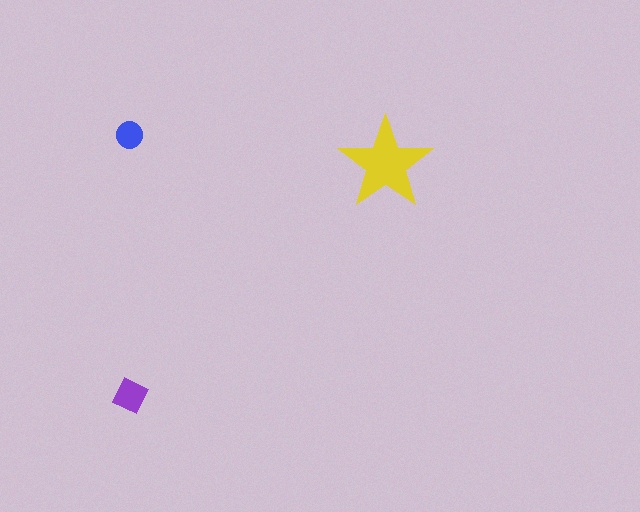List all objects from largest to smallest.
The yellow star, the purple square, the blue circle.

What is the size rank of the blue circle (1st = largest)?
3rd.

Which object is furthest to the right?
The yellow star is rightmost.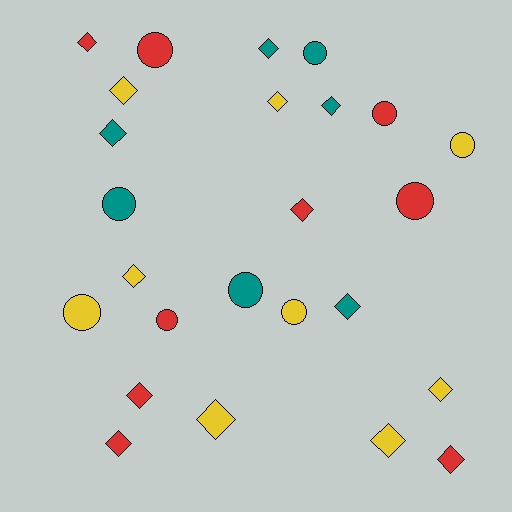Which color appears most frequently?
Yellow, with 9 objects.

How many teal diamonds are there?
There are 4 teal diamonds.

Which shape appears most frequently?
Diamond, with 15 objects.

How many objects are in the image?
There are 25 objects.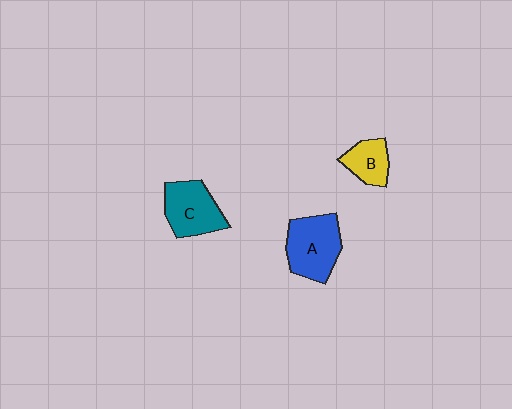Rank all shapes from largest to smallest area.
From largest to smallest: A (blue), C (teal), B (yellow).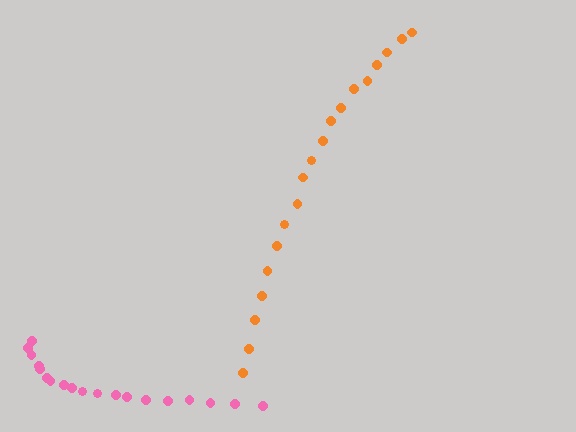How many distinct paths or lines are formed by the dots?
There are 2 distinct paths.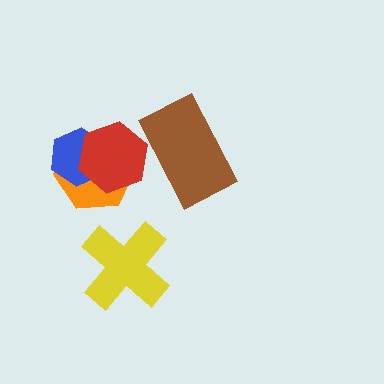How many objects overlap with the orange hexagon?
2 objects overlap with the orange hexagon.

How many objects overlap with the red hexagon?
3 objects overlap with the red hexagon.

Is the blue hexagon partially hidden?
Yes, it is partially covered by another shape.